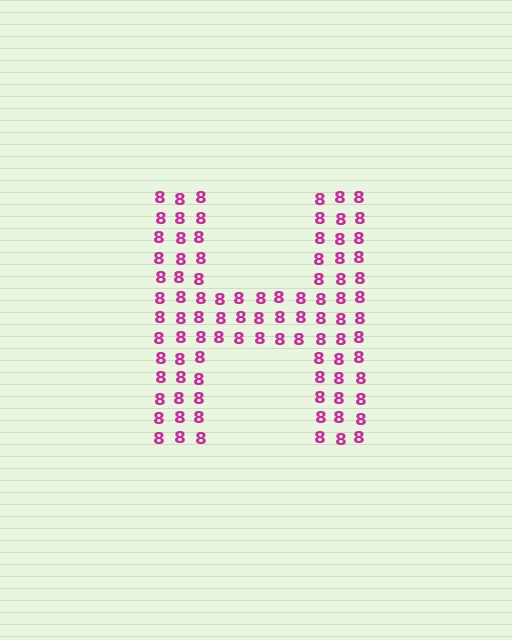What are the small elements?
The small elements are digit 8's.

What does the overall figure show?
The overall figure shows the letter H.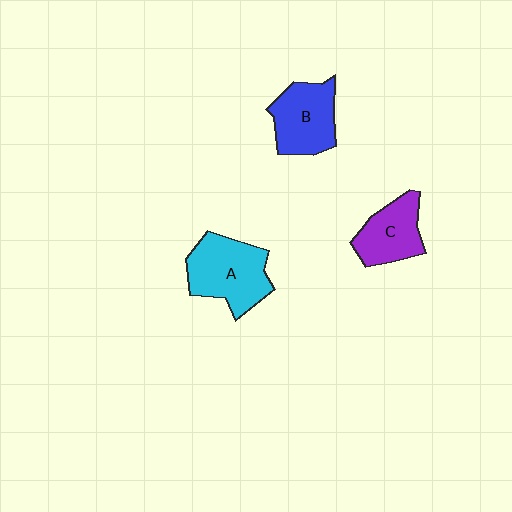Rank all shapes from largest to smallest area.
From largest to smallest: A (cyan), B (blue), C (purple).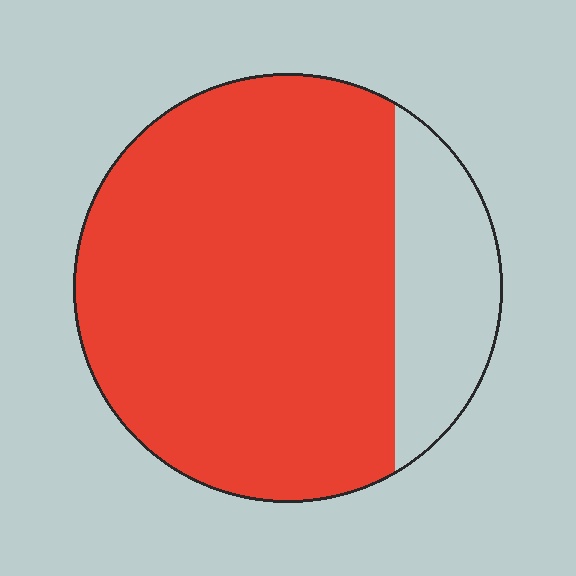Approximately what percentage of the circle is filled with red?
Approximately 80%.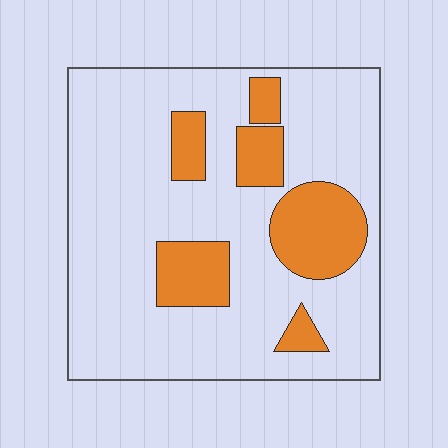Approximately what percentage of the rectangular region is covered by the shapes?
Approximately 20%.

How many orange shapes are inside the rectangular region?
6.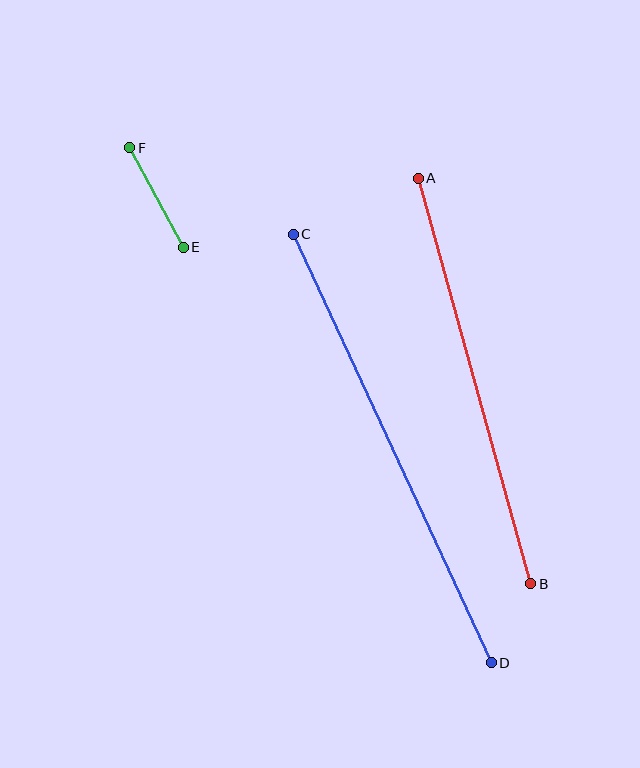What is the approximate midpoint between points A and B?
The midpoint is at approximately (474, 381) pixels.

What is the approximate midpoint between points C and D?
The midpoint is at approximately (392, 448) pixels.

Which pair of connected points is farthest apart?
Points C and D are farthest apart.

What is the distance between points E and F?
The distance is approximately 113 pixels.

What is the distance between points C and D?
The distance is approximately 472 pixels.